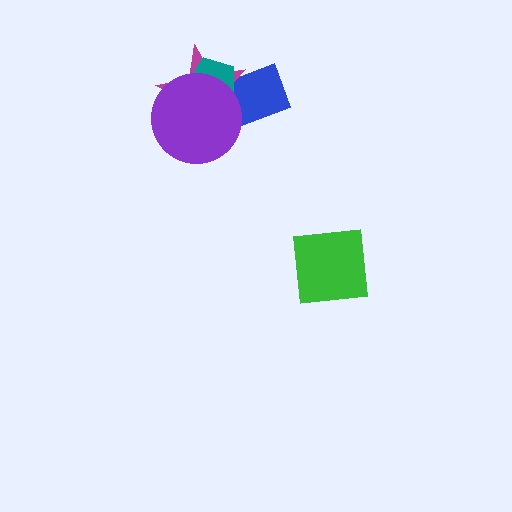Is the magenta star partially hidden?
Yes, it is partially covered by another shape.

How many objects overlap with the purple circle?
3 objects overlap with the purple circle.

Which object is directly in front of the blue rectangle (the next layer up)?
The magenta star is directly in front of the blue rectangle.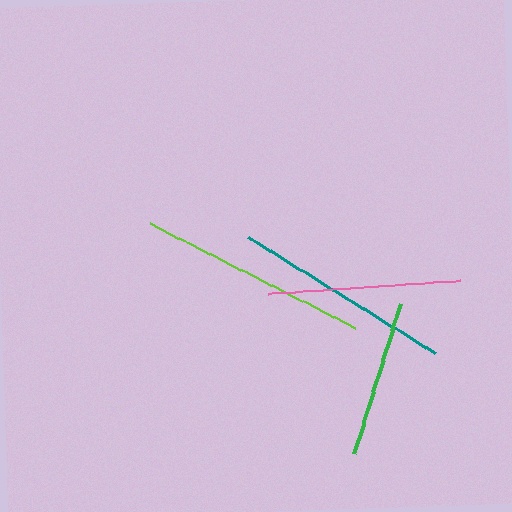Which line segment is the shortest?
The green line is the shortest at approximately 156 pixels.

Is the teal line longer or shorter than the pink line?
The teal line is longer than the pink line.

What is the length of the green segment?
The green segment is approximately 156 pixels long.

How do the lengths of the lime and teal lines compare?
The lime and teal lines are approximately the same length.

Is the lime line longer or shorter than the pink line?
The lime line is longer than the pink line.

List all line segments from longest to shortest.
From longest to shortest: lime, teal, pink, green.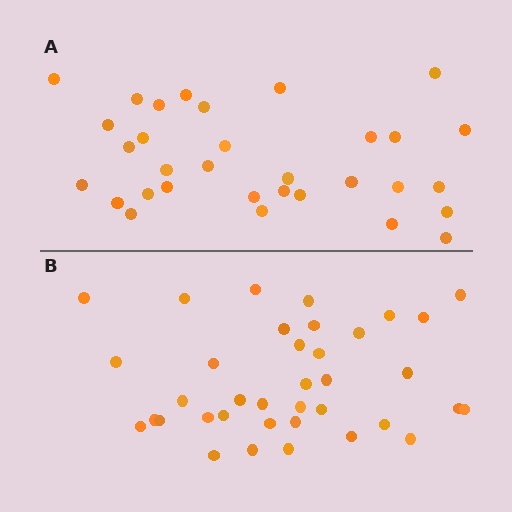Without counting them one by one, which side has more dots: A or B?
Region B (the bottom region) has more dots.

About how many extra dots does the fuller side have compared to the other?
Region B has about 5 more dots than region A.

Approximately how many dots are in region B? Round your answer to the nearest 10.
About 40 dots. (The exact count is 37, which rounds to 40.)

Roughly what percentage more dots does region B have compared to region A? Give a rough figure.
About 15% more.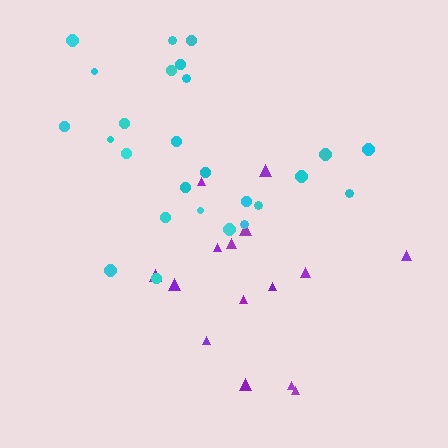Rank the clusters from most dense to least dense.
cyan, purple.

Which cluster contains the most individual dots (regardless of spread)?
Cyan (28).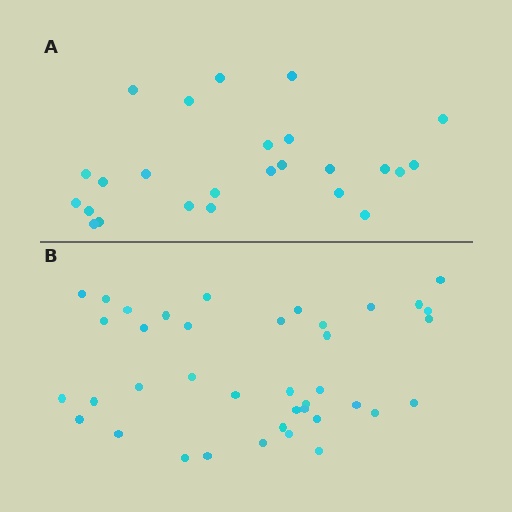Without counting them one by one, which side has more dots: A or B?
Region B (the bottom region) has more dots.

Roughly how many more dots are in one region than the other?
Region B has approximately 15 more dots than region A.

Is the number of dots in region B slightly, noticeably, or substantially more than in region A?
Region B has substantially more. The ratio is roughly 1.6 to 1.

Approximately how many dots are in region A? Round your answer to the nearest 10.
About 20 dots. (The exact count is 25, which rounds to 20.)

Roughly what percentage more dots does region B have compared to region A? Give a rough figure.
About 55% more.